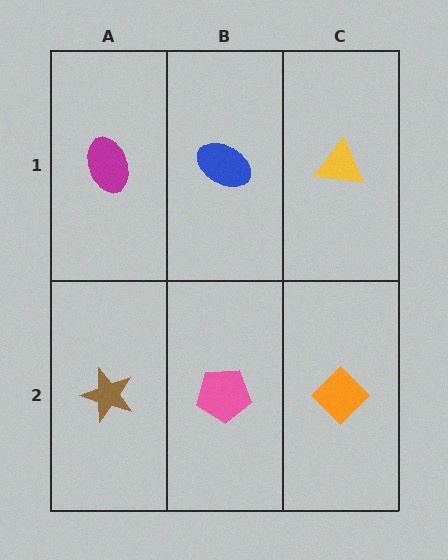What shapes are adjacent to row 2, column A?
A magenta ellipse (row 1, column A), a pink pentagon (row 2, column B).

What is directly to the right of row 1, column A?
A blue ellipse.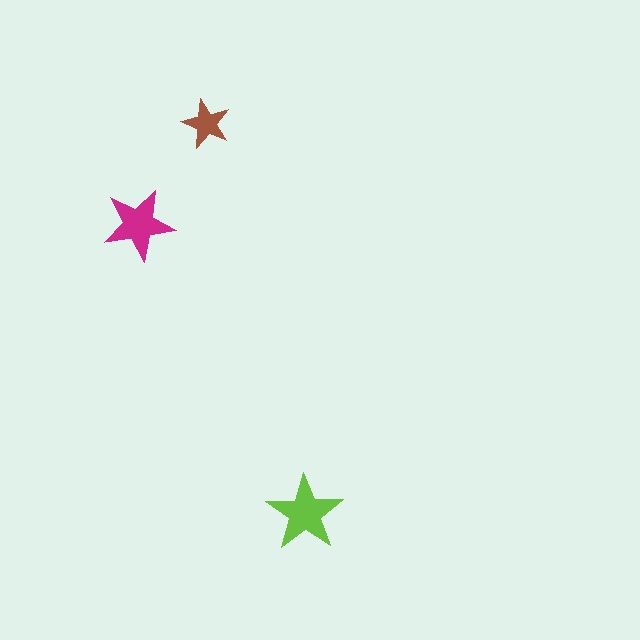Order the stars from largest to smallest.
the lime one, the magenta one, the brown one.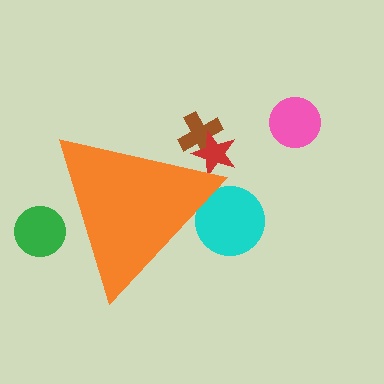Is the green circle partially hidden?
Yes, the green circle is partially hidden behind the orange triangle.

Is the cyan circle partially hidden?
Yes, the cyan circle is partially hidden behind the orange triangle.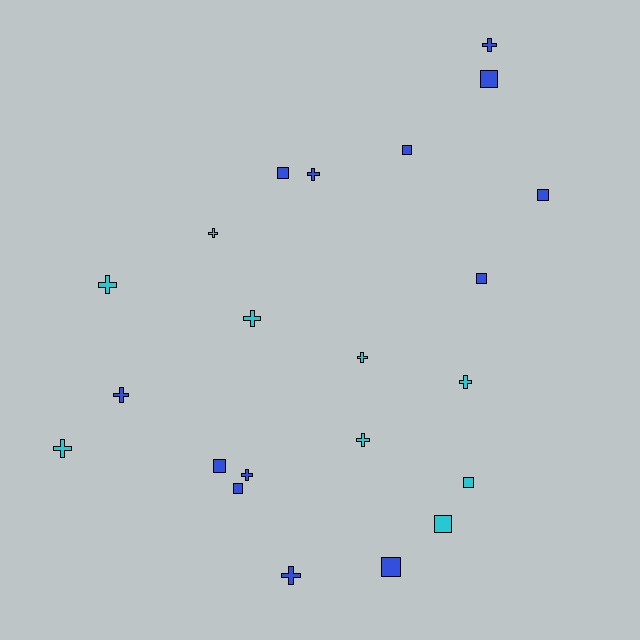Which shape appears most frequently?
Cross, with 12 objects.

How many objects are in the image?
There are 22 objects.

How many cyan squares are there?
There are 2 cyan squares.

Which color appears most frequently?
Blue, with 13 objects.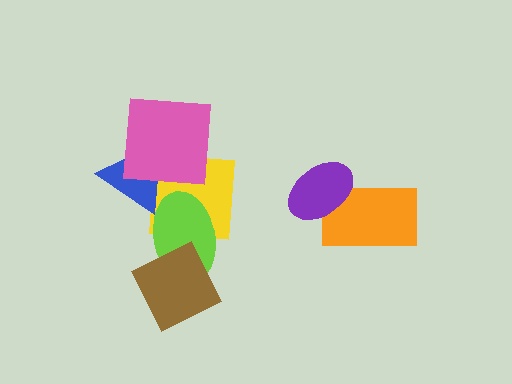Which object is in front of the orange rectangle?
The purple ellipse is in front of the orange rectangle.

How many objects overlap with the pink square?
2 objects overlap with the pink square.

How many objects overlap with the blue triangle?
3 objects overlap with the blue triangle.